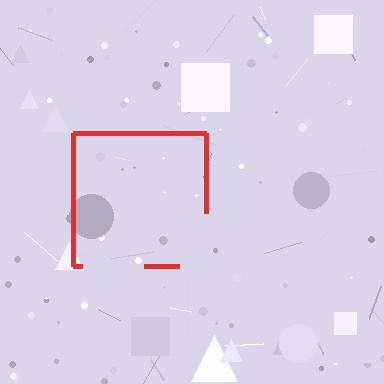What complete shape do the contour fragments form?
The contour fragments form a square.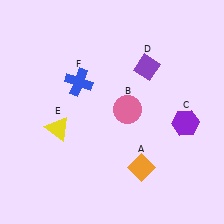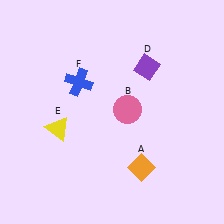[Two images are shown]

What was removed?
The purple hexagon (C) was removed in Image 2.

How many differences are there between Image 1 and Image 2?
There is 1 difference between the two images.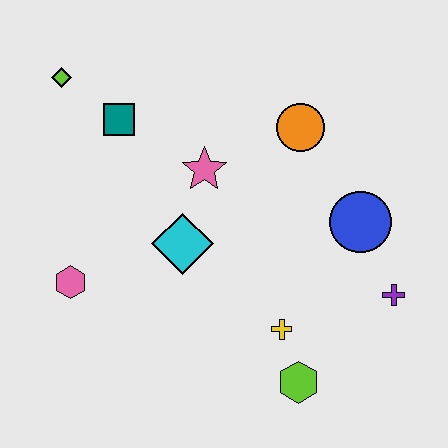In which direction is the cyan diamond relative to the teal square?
The cyan diamond is below the teal square.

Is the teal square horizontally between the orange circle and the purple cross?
No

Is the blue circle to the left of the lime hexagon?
No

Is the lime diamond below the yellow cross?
No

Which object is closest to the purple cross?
The blue circle is closest to the purple cross.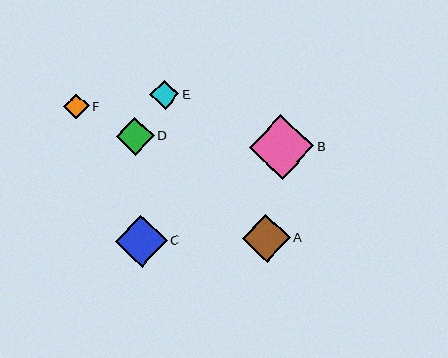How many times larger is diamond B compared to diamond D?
Diamond B is approximately 1.7 times the size of diamond D.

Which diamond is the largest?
Diamond B is the largest with a size of approximately 64 pixels.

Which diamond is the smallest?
Diamond F is the smallest with a size of approximately 26 pixels.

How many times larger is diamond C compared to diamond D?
Diamond C is approximately 1.4 times the size of diamond D.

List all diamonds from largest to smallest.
From largest to smallest: B, C, A, D, E, F.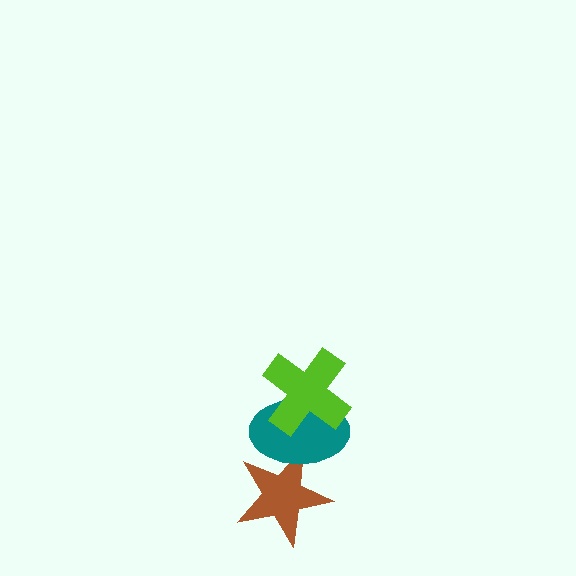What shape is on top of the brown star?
The teal ellipse is on top of the brown star.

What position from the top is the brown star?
The brown star is 3rd from the top.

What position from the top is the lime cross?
The lime cross is 1st from the top.